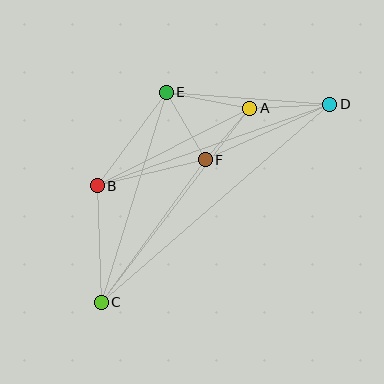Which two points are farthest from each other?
Points C and D are farthest from each other.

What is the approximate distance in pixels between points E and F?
The distance between E and F is approximately 78 pixels.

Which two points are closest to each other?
Points A and F are closest to each other.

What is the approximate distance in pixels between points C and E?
The distance between C and E is approximately 220 pixels.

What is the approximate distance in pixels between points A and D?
The distance between A and D is approximately 80 pixels.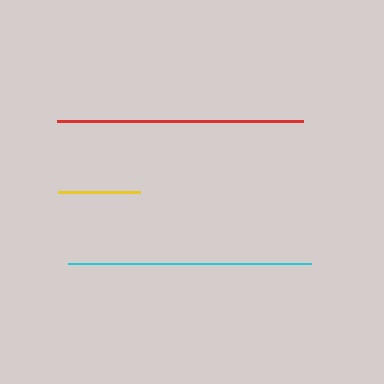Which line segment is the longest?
The red line is the longest at approximately 245 pixels.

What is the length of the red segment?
The red segment is approximately 245 pixels long.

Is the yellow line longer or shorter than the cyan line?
The cyan line is longer than the yellow line.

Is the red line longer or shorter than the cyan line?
The red line is longer than the cyan line.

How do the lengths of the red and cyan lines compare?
The red and cyan lines are approximately the same length.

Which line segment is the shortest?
The yellow line is the shortest at approximately 81 pixels.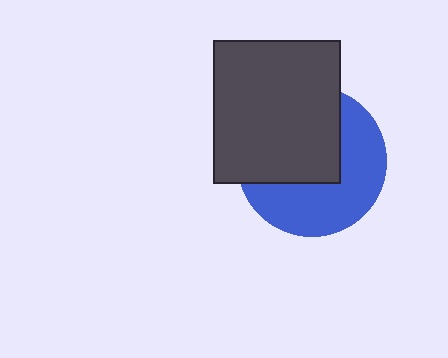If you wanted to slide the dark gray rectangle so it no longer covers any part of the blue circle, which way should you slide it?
Slide it toward the upper-left — that is the most direct way to separate the two shapes.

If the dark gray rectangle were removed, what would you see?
You would see the complete blue circle.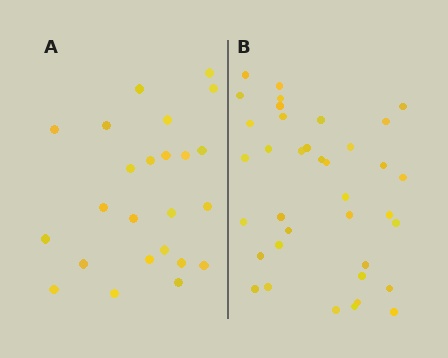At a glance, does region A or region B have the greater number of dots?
Region B (the right region) has more dots.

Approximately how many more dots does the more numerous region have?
Region B has approximately 15 more dots than region A.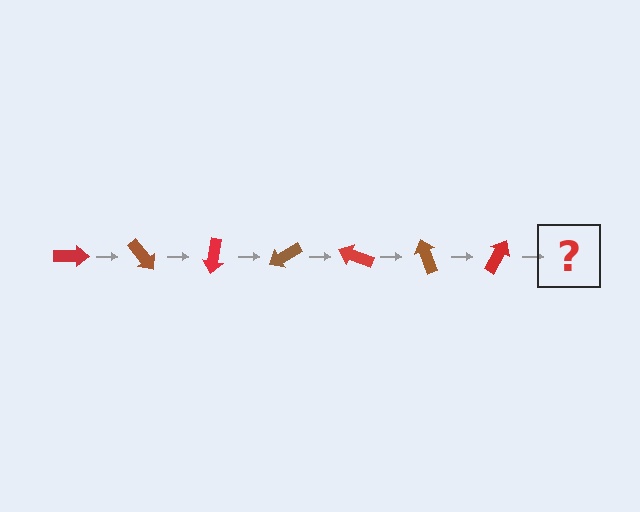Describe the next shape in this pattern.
It should be a brown arrow, rotated 350 degrees from the start.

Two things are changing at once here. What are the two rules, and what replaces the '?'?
The two rules are that it rotates 50 degrees each step and the color cycles through red and brown. The '?' should be a brown arrow, rotated 350 degrees from the start.